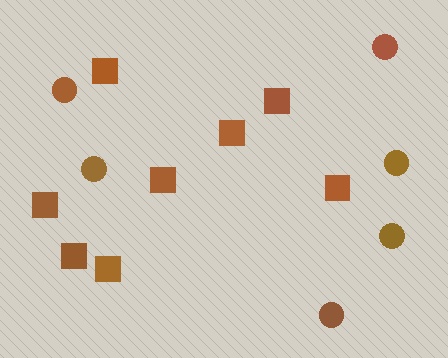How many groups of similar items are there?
There are 2 groups: one group of squares (8) and one group of circles (6).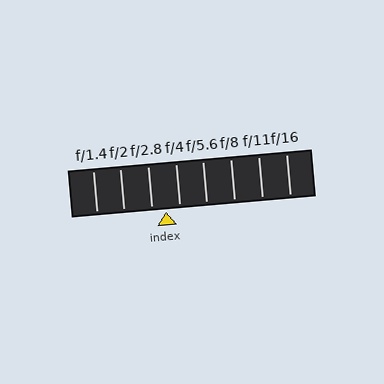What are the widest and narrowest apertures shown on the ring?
The widest aperture shown is f/1.4 and the narrowest is f/16.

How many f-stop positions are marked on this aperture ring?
There are 8 f-stop positions marked.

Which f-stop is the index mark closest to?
The index mark is closest to f/4.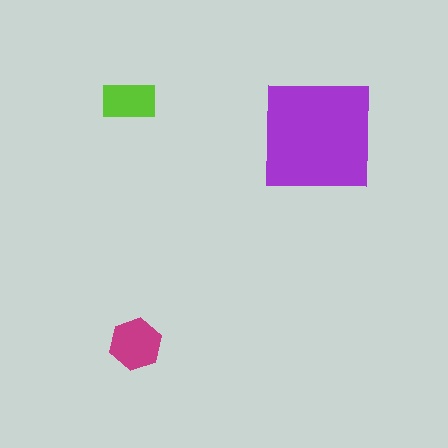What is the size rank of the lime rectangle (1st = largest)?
3rd.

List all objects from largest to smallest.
The purple square, the magenta hexagon, the lime rectangle.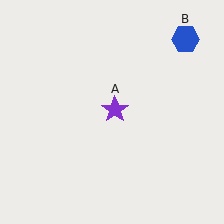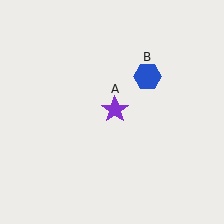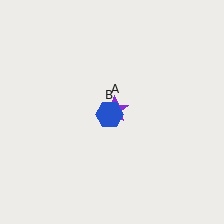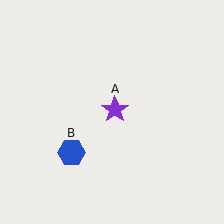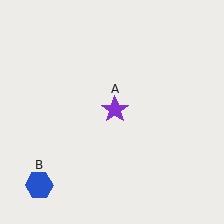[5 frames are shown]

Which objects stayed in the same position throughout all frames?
Purple star (object A) remained stationary.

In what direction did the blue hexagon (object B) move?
The blue hexagon (object B) moved down and to the left.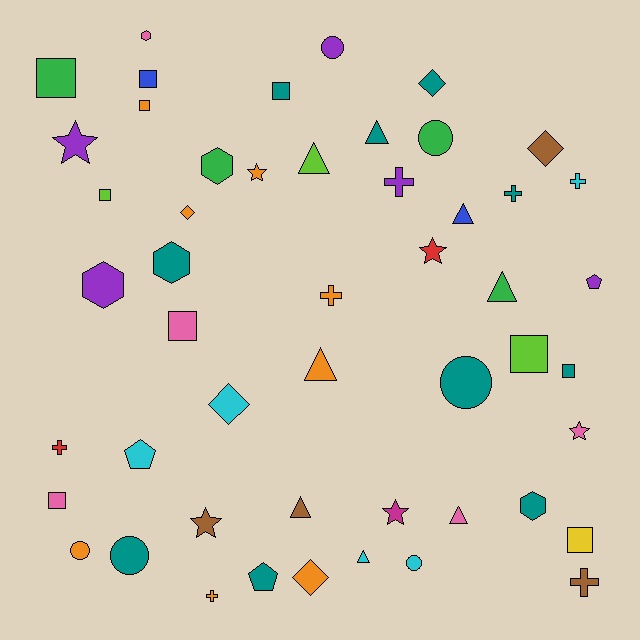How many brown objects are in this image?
There are 4 brown objects.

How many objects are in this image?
There are 50 objects.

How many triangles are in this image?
There are 8 triangles.